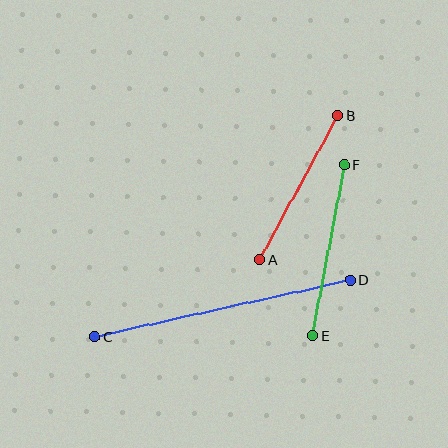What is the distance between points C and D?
The distance is approximately 262 pixels.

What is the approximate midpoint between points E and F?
The midpoint is at approximately (328, 250) pixels.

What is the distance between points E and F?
The distance is approximately 174 pixels.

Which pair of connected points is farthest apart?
Points C and D are farthest apart.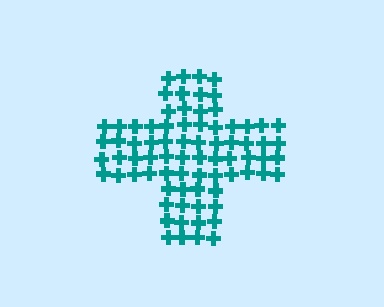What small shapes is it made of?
It is made of small crosses.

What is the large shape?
The large shape is a cross.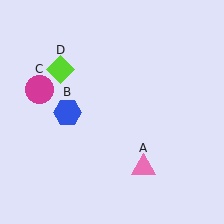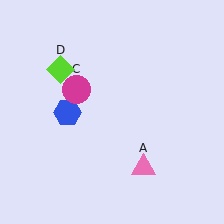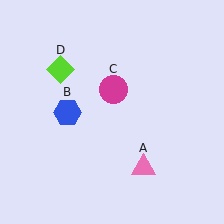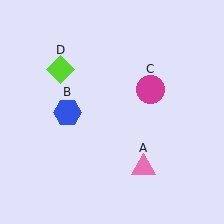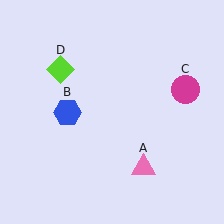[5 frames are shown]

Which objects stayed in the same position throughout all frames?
Pink triangle (object A) and blue hexagon (object B) and lime diamond (object D) remained stationary.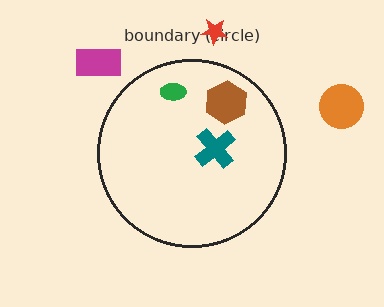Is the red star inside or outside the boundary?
Outside.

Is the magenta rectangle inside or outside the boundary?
Outside.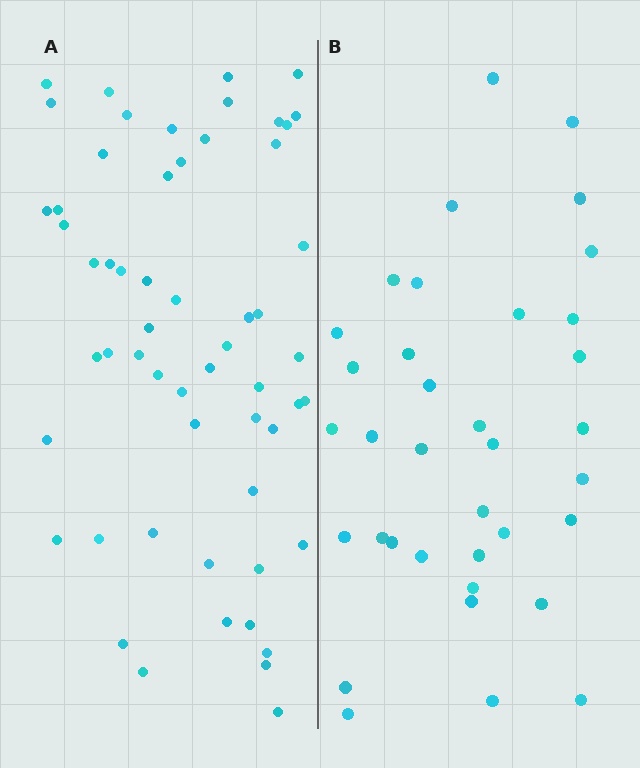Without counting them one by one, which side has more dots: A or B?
Region A (the left region) has more dots.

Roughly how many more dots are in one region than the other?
Region A has approximately 20 more dots than region B.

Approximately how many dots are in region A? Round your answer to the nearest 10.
About 60 dots. (The exact count is 57, which rounds to 60.)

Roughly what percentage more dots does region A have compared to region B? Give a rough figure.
About 60% more.